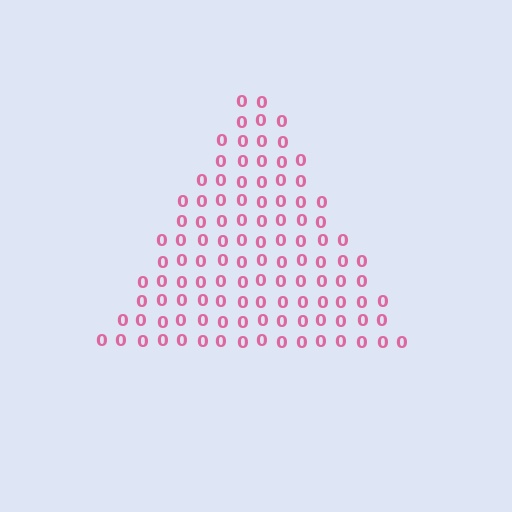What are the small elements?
The small elements are digit 0's.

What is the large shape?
The large shape is a triangle.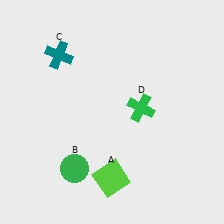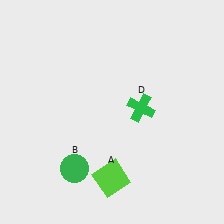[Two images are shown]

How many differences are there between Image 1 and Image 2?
There is 1 difference between the two images.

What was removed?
The teal cross (C) was removed in Image 2.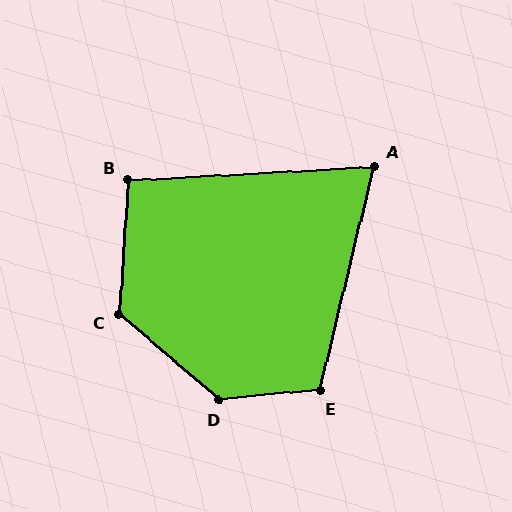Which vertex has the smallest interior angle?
A, at approximately 73 degrees.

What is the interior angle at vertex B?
Approximately 97 degrees (obtuse).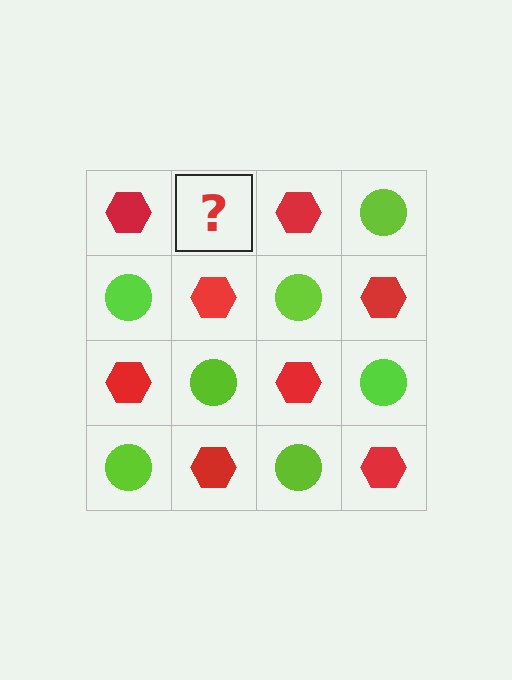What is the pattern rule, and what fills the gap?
The rule is that it alternates red hexagon and lime circle in a checkerboard pattern. The gap should be filled with a lime circle.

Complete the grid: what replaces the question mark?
The question mark should be replaced with a lime circle.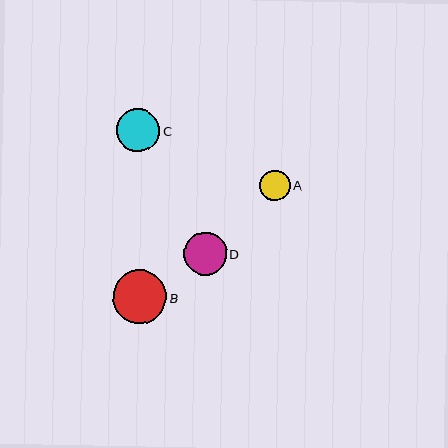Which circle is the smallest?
Circle A is the smallest with a size of approximately 30 pixels.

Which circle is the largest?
Circle B is the largest with a size of approximately 53 pixels.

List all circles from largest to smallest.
From largest to smallest: B, C, D, A.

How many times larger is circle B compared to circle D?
Circle B is approximately 1.3 times the size of circle D.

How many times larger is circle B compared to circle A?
Circle B is approximately 1.8 times the size of circle A.